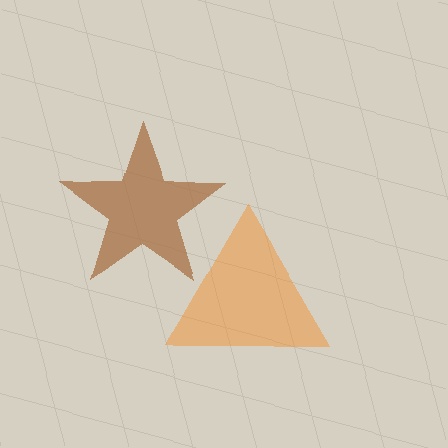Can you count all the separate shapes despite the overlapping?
Yes, there are 2 separate shapes.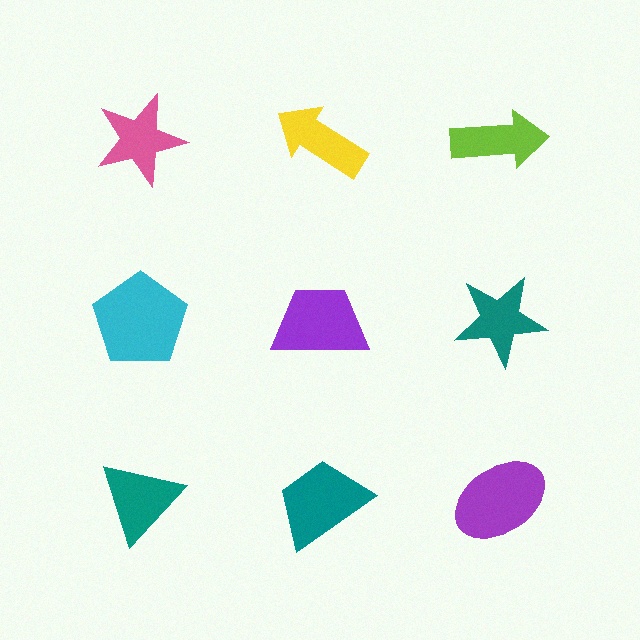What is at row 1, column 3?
A lime arrow.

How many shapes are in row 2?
3 shapes.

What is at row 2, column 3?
A teal star.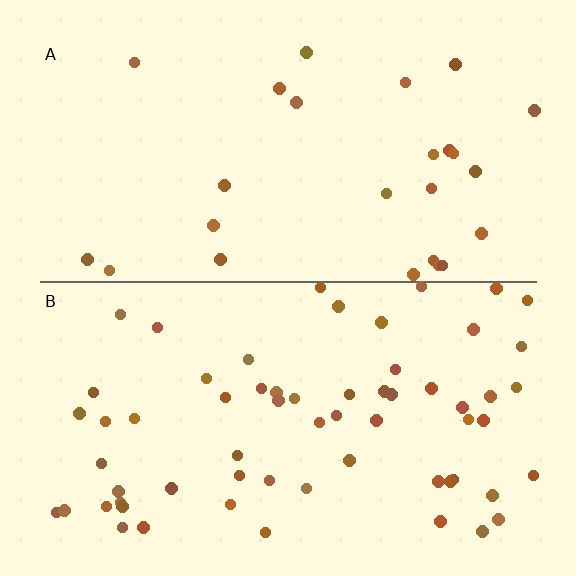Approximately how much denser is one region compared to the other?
Approximately 2.4× — region B over region A.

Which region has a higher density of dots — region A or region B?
B (the bottom).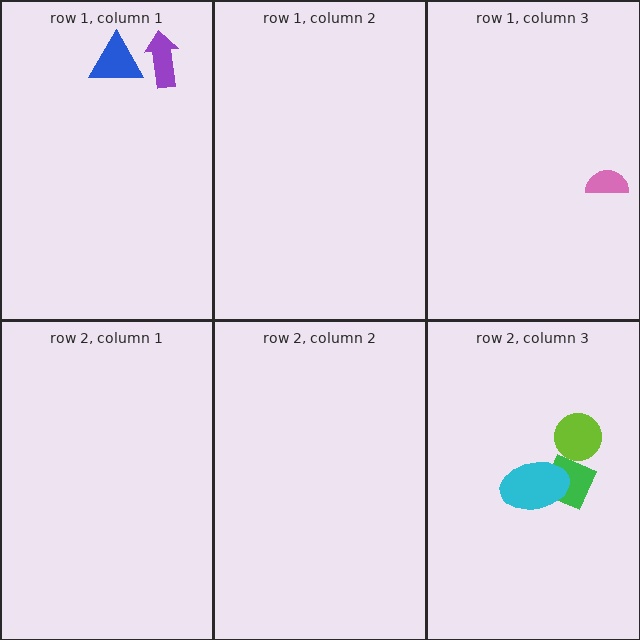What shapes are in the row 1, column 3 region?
The pink semicircle.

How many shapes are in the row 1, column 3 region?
1.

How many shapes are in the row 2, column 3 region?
3.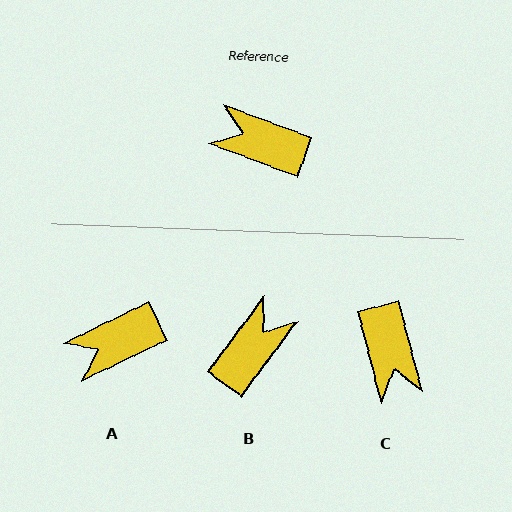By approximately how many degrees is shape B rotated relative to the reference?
Approximately 106 degrees clockwise.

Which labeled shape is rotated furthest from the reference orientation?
C, about 125 degrees away.